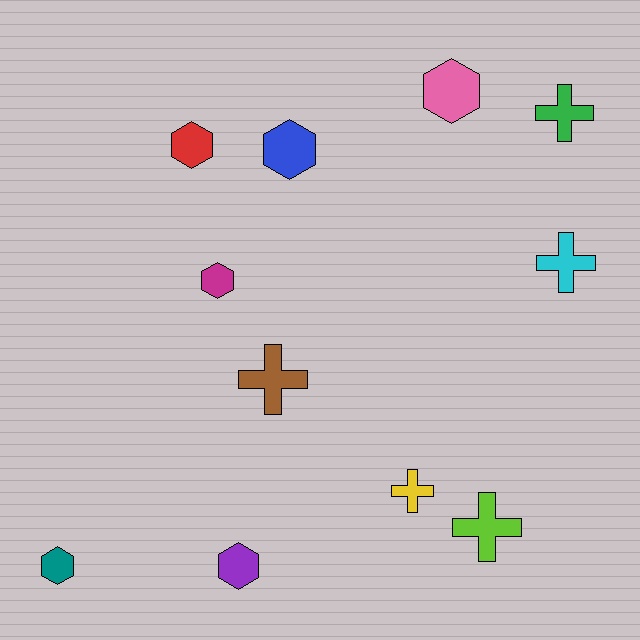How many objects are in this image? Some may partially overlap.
There are 11 objects.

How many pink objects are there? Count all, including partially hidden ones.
There is 1 pink object.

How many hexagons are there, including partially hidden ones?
There are 6 hexagons.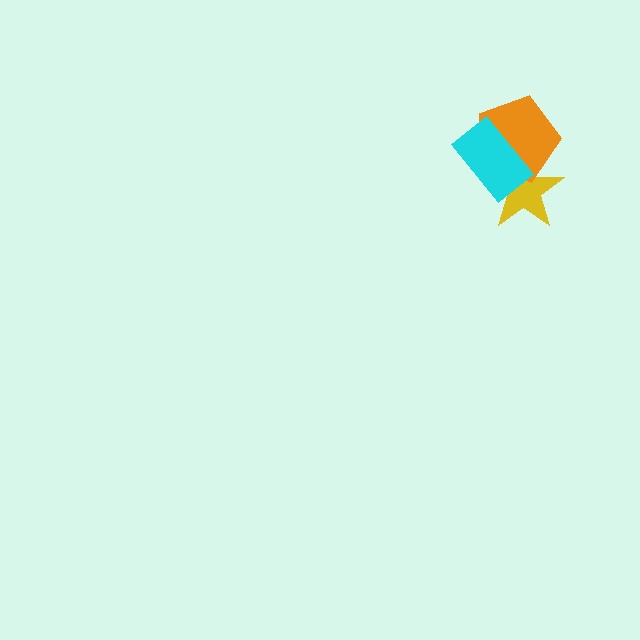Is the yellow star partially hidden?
Yes, it is partially covered by another shape.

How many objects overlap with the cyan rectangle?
2 objects overlap with the cyan rectangle.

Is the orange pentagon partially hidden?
Yes, it is partially covered by another shape.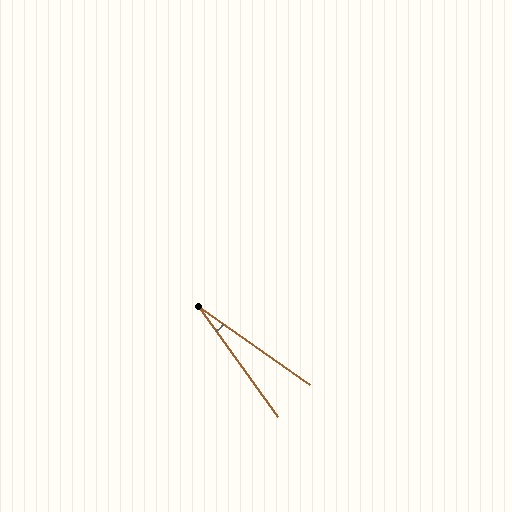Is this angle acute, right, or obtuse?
It is acute.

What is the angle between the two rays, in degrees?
Approximately 19 degrees.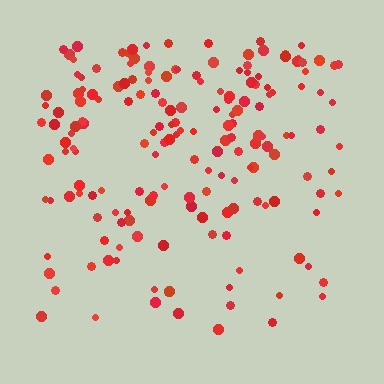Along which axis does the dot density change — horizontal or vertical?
Vertical.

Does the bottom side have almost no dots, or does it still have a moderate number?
Still a moderate number, just noticeably fewer than the top.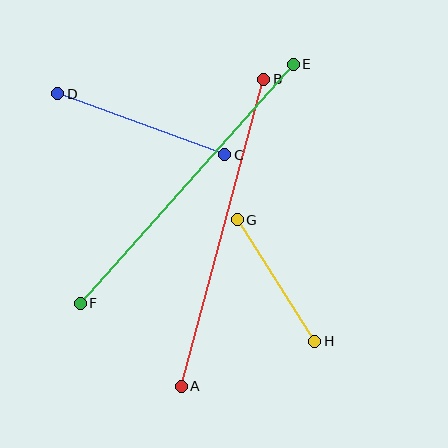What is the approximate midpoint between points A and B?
The midpoint is at approximately (222, 233) pixels.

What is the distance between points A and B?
The distance is approximately 318 pixels.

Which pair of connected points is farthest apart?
Points E and F are farthest apart.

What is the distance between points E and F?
The distance is approximately 320 pixels.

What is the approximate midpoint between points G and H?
The midpoint is at approximately (276, 280) pixels.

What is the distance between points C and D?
The distance is approximately 178 pixels.